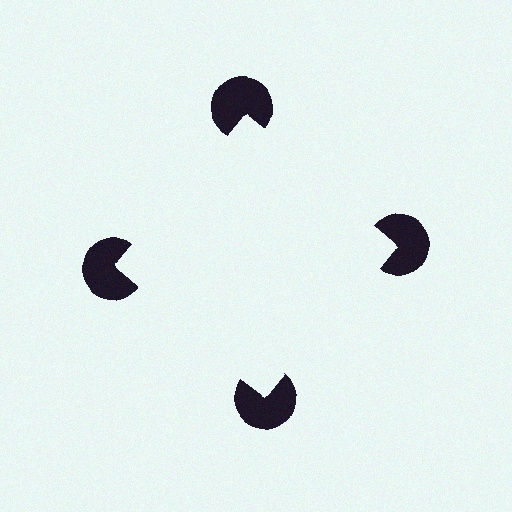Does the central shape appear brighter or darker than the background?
It typically appears slightly brighter than the background, even though no actual brightness change is drawn.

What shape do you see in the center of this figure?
An illusory square — its edges are inferred from the aligned wedge cuts in the pac-man discs, not physically drawn.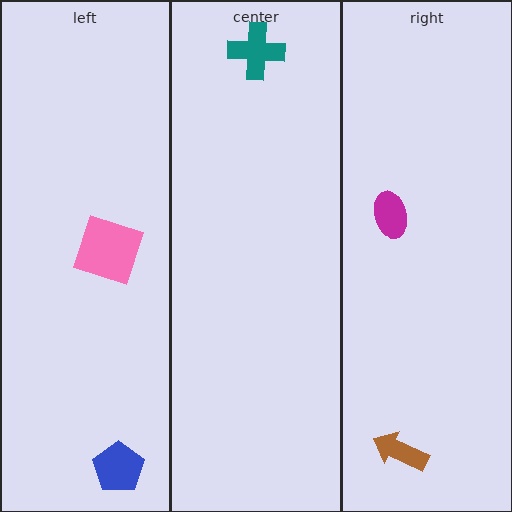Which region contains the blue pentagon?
The left region.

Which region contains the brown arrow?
The right region.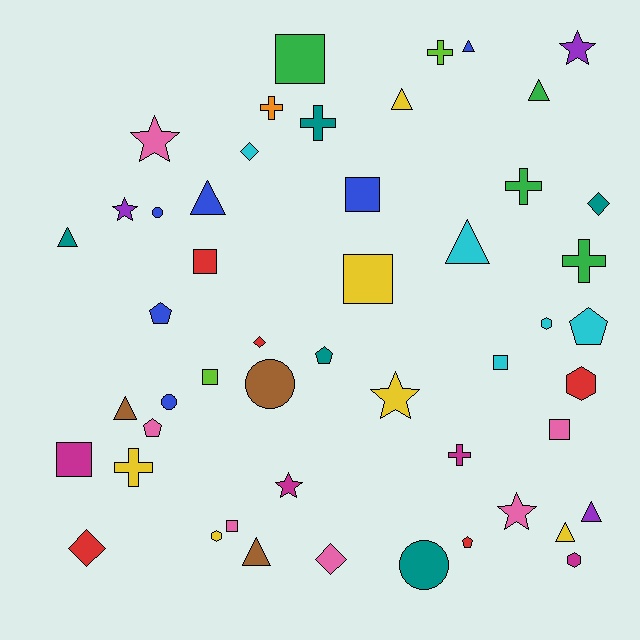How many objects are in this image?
There are 50 objects.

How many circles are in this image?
There are 4 circles.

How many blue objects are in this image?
There are 6 blue objects.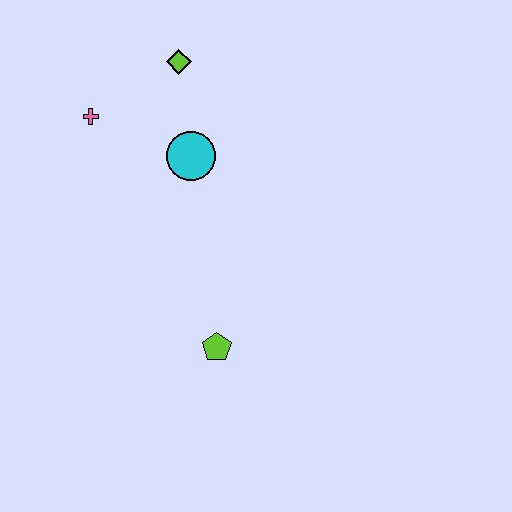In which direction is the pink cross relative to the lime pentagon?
The pink cross is above the lime pentagon.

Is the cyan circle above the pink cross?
No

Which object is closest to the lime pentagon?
The cyan circle is closest to the lime pentagon.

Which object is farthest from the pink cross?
The lime pentagon is farthest from the pink cross.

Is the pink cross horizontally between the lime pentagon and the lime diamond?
No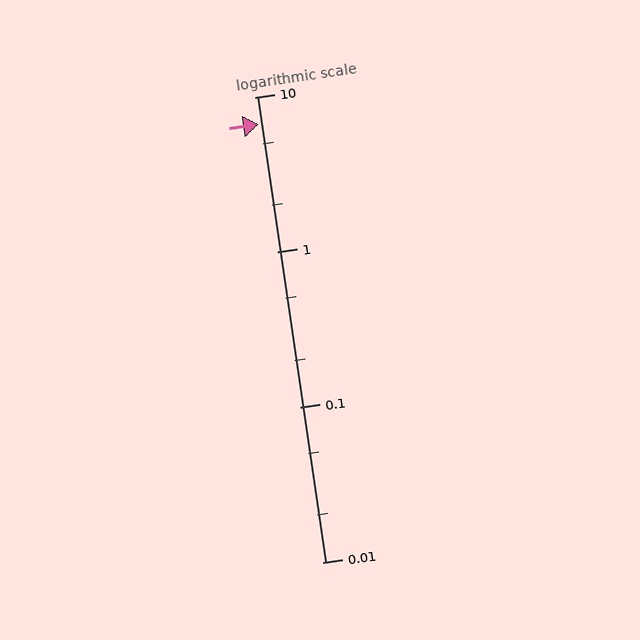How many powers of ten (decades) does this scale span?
The scale spans 3 decades, from 0.01 to 10.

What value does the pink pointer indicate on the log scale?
The pointer indicates approximately 6.7.